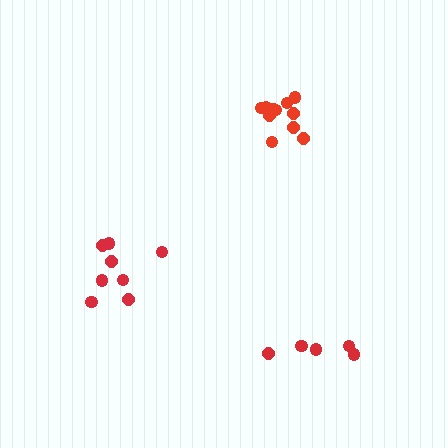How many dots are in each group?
Group 1: 8 dots, Group 2: 5 dots, Group 3: 11 dots (24 total).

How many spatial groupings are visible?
There are 3 spatial groupings.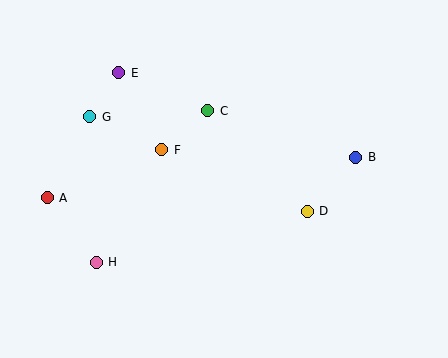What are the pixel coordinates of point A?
Point A is at (47, 198).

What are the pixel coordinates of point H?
Point H is at (96, 262).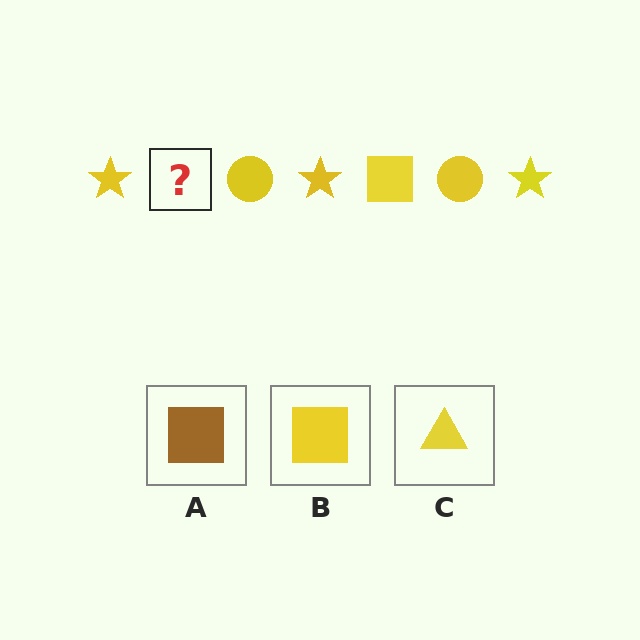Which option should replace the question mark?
Option B.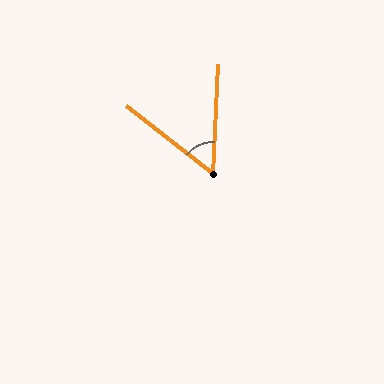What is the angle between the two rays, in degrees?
Approximately 55 degrees.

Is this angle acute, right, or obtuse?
It is acute.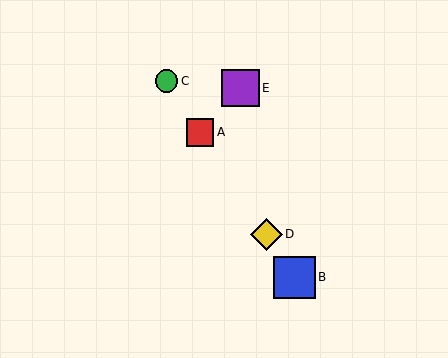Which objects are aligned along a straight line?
Objects A, B, C, D are aligned along a straight line.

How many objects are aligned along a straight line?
4 objects (A, B, C, D) are aligned along a straight line.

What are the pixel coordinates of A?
Object A is at (200, 132).